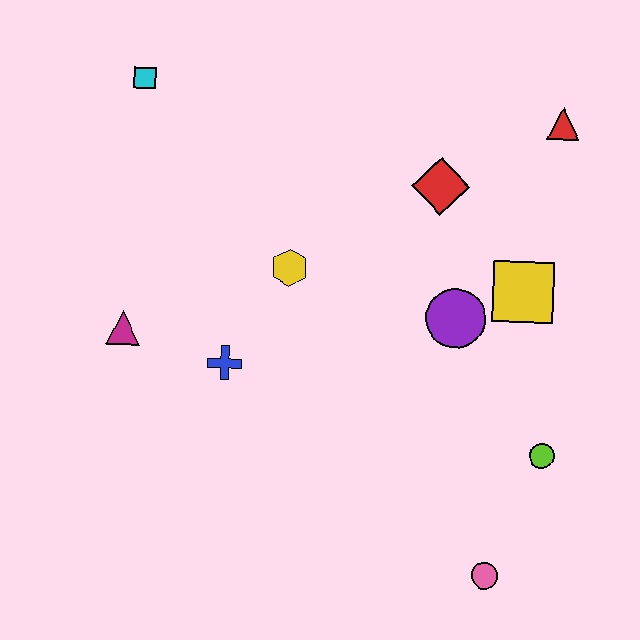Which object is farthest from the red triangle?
The magenta triangle is farthest from the red triangle.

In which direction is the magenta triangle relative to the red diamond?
The magenta triangle is to the left of the red diamond.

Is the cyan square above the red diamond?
Yes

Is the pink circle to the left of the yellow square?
Yes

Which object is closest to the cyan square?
The yellow hexagon is closest to the cyan square.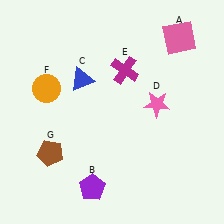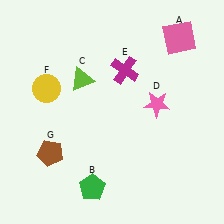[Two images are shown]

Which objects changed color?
B changed from purple to green. C changed from blue to lime. F changed from orange to yellow.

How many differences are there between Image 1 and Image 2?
There are 3 differences between the two images.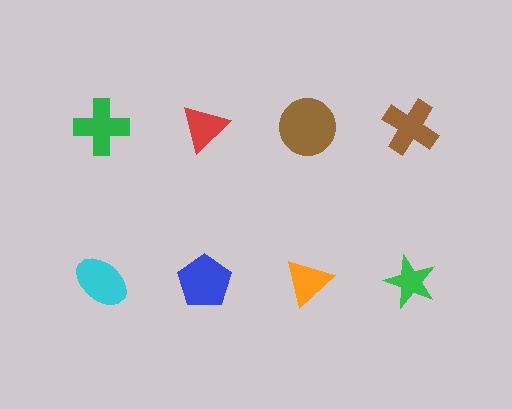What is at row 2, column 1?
A cyan ellipse.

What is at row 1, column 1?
A green cross.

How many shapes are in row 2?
4 shapes.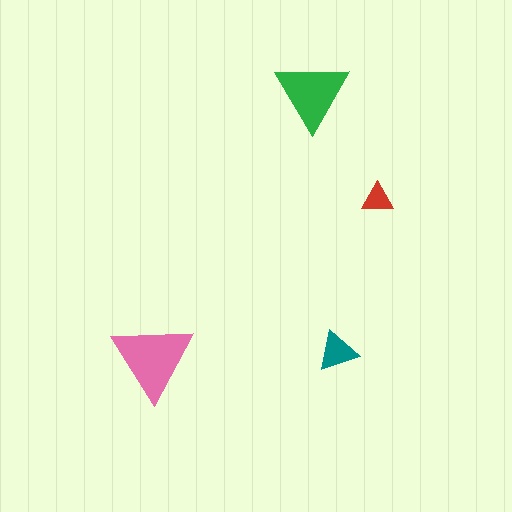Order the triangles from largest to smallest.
the pink one, the green one, the teal one, the red one.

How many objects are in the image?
There are 4 objects in the image.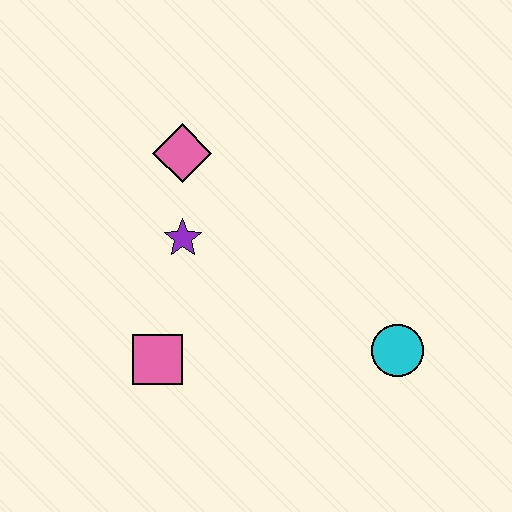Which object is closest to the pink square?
The purple star is closest to the pink square.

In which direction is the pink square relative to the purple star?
The pink square is below the purple star.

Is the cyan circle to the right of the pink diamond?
Yes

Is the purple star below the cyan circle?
No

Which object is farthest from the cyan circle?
The pink diamond is farthest from the cyan circle.